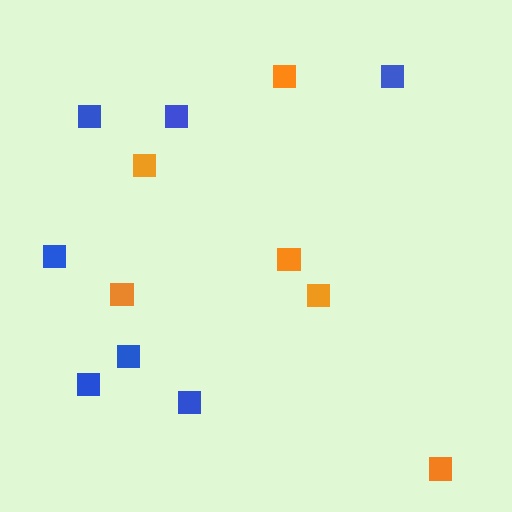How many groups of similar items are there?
There are 2 groups: one group of blue squares (7) and one group of orange squares (6).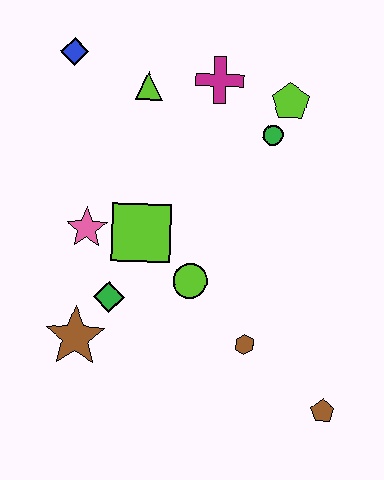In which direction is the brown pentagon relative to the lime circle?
The brown pentagon is to the right of the lime circle.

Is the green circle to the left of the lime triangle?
No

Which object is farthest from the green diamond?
The lime pentagon is farthest from the green diamond.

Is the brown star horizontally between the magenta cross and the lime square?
No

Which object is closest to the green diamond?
The brown star is closest to the green diamond.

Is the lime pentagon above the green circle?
Yes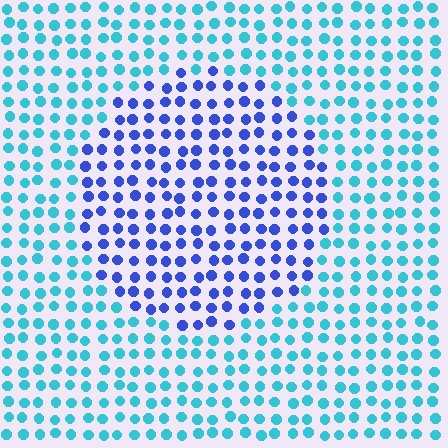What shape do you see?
I see a circle.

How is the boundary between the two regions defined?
The boundary is defined purely by a slight shift in hue (about 46 degrees). Spacing, size, and orientation are identical on both sides.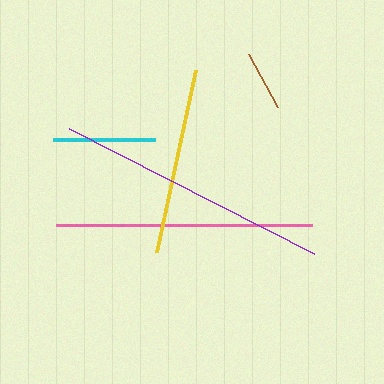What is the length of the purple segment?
The purple segment is approximately 275 pixels long.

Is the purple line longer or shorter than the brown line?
The purple line is longer than the brown line.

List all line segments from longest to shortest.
From longest to shortest: purple, pink, yellow, cyan, brown.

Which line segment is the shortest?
The brown line is the shortest at approximately 61 pixels.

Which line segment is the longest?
The purple line is the longest at approximately 275 pixels.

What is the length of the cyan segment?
The cyan segment is approximately 102 pixels long.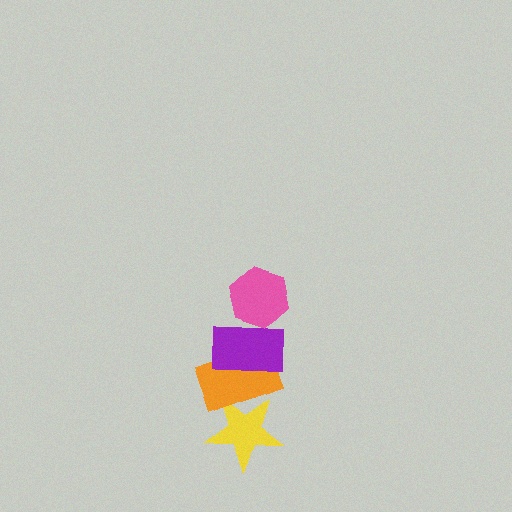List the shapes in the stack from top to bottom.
From top to bottom: the pink hexagon, the purple rectangle, the orange rectangle, the yellow star.